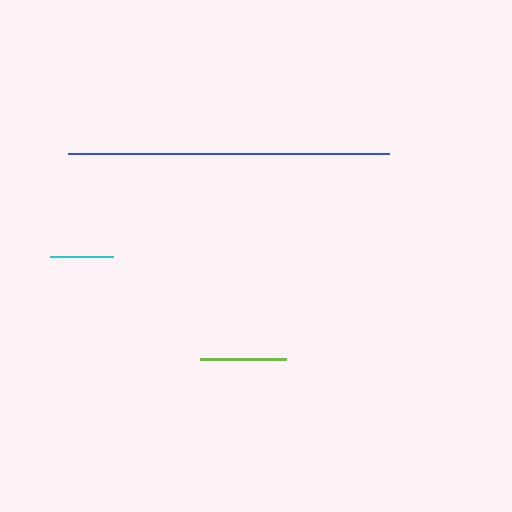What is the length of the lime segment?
The lime segment is approximately 86 pixels long.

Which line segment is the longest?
The blue line is the longest at approximately 321 pixels.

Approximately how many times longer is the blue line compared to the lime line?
The blue line is approximately 3.7 times the length of the lime line.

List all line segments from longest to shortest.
From longest to shortest: blue, lime, cyan.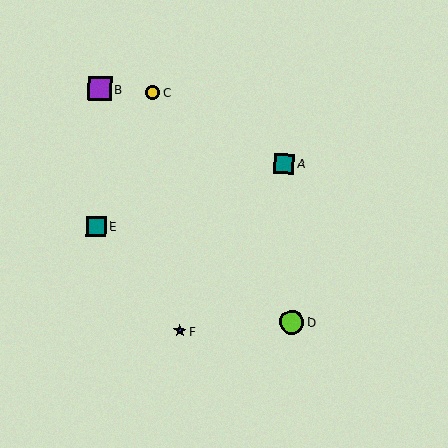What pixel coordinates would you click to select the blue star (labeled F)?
Click at (179, 331) to select the blue star F.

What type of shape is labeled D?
Shape D is a lime circle.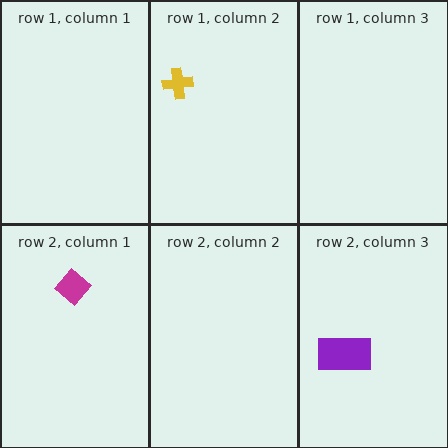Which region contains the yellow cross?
The row 1, column 2 region.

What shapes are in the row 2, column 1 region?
The magenta diamond.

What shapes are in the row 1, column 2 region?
The yellow cross.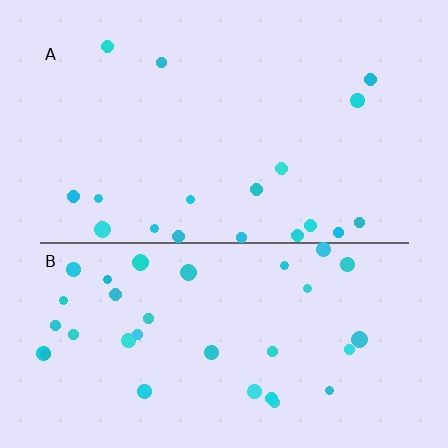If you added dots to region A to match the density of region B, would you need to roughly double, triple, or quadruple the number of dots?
Approximately double.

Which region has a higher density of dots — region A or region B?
B (the bottom).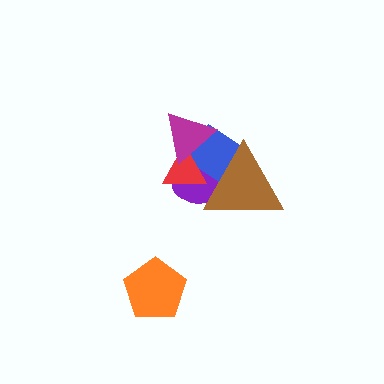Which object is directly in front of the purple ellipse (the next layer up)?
The blue diamond is directly in front of the purple ellipse.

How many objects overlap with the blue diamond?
4 objects overlap with the blue diamond.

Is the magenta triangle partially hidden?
No, no other shape covers it.